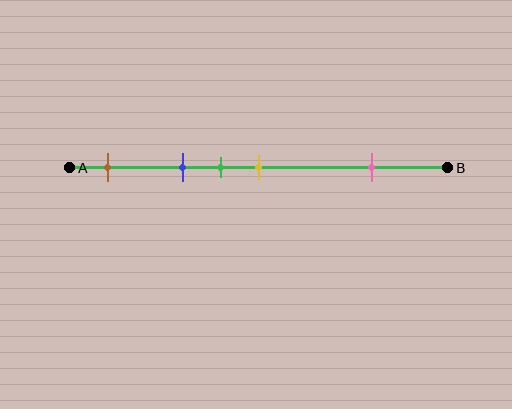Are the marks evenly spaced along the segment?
No, the marks are not evenly spaced.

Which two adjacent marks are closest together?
The green and yellow marks are the closest adjacent pair.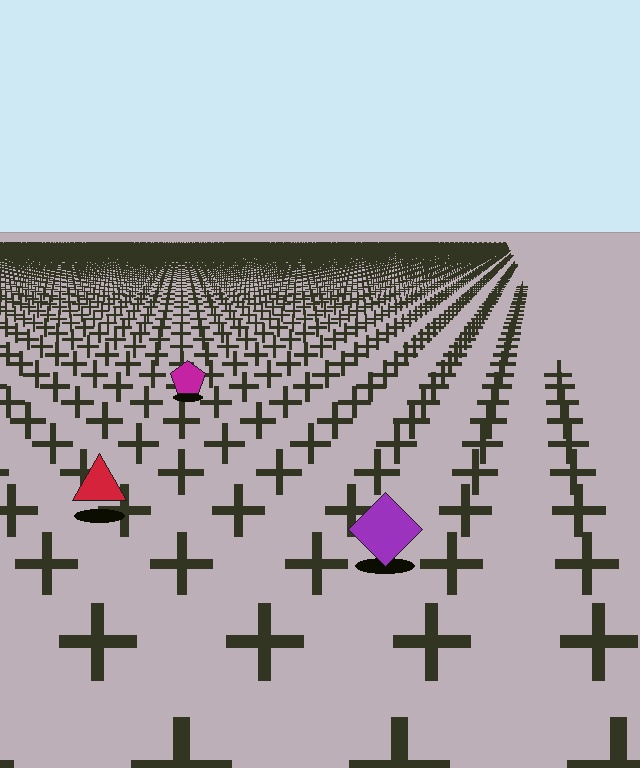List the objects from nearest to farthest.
From nearest to farthest: the purple diamond, the red triangle, the magenta pentagon.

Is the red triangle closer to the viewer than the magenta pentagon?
Yes. The red triangle is closer — you can tell from the texture gradient: the ground texture is coarser near it.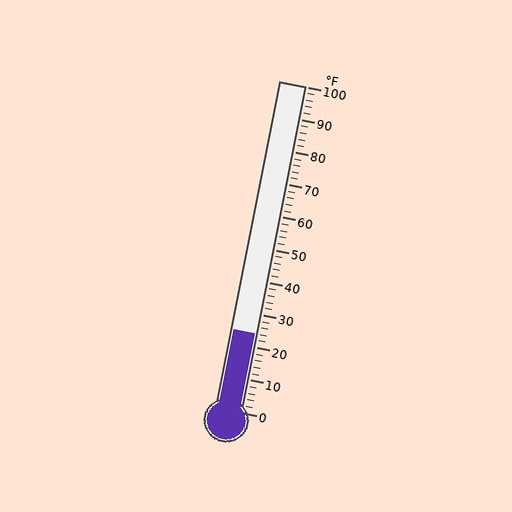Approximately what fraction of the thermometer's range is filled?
The thermometer is filled to approximately 25% of its range.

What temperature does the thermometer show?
The thermometer shows approximately 24°F.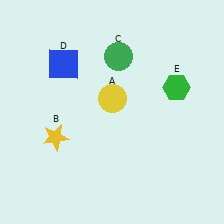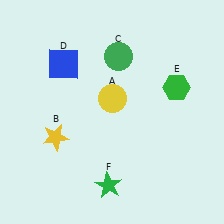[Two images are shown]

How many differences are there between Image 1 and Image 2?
There is 1 difference between the two images.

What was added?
A green star (F) was added in Image 2.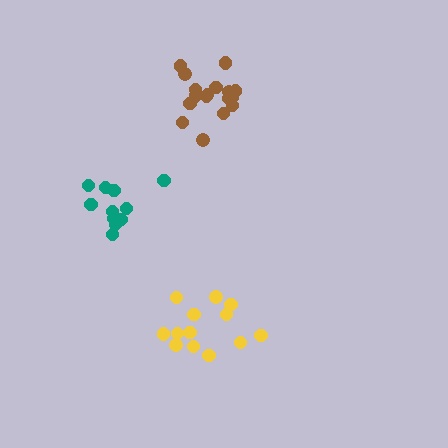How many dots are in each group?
Group 1: 11 dots, Group 2: 13 dots, Group 3: 17 dots (41 total).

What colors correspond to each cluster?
The clusters are colored: teal, yellow, brown.